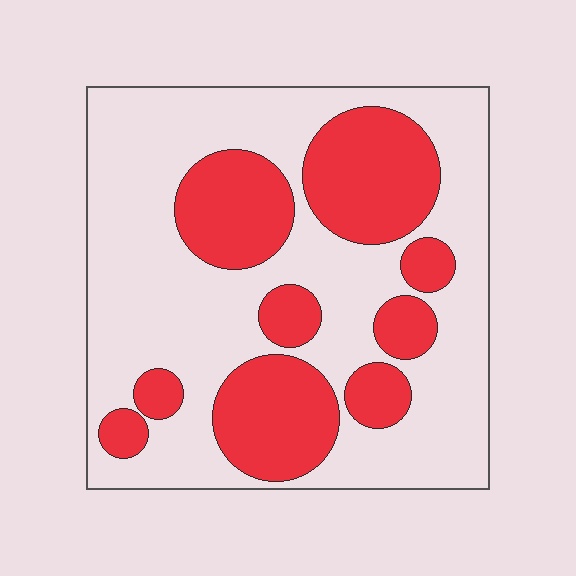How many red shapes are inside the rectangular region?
9.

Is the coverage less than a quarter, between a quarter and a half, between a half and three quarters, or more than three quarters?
Between a quarter and a half.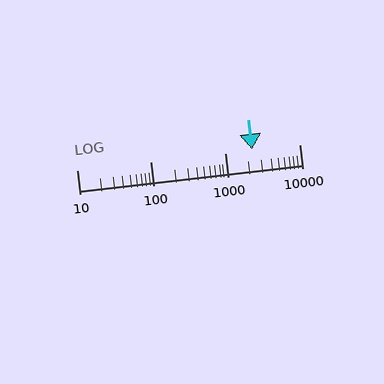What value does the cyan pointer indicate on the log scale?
The pointer indicates approximately 2300.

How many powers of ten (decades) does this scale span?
The scale spans 3 decades, from 10 to 10000.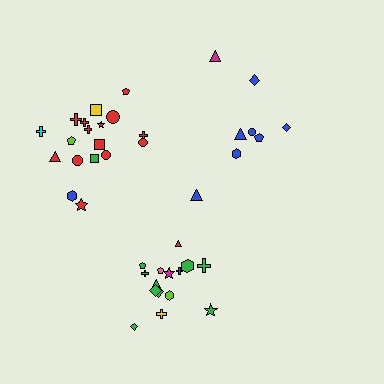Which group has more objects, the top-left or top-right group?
The top-left group.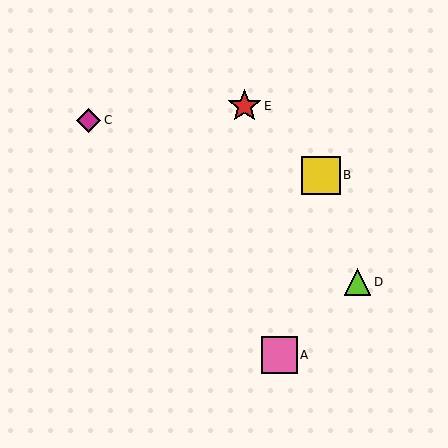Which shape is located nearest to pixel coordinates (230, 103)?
The red star (labeled E) at (245, 106) is nearest to that location.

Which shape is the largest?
The yellow square (labeled B) is the largest.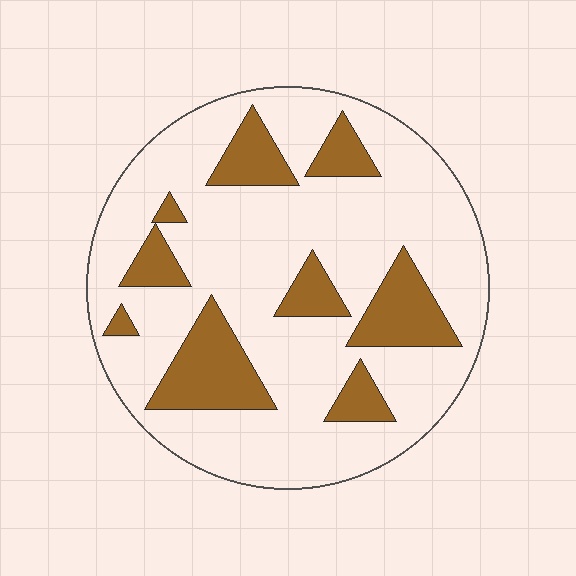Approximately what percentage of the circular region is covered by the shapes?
Approximately 25%.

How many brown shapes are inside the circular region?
9.